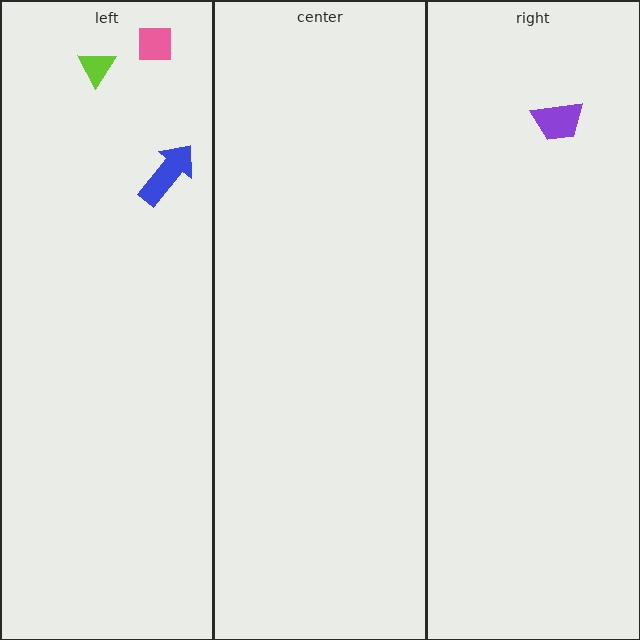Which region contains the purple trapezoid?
The right region.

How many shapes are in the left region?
3.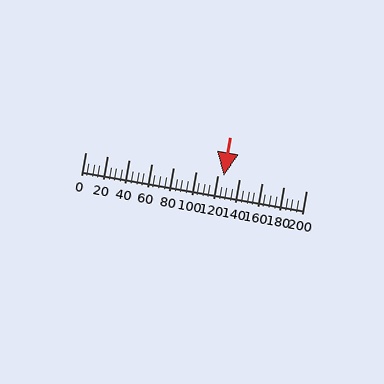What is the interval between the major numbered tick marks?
The major tick marks are spaced 20 units apart.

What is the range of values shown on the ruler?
The ruler shows values from 0 to 200.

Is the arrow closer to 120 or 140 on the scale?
The arrow is closer to 120.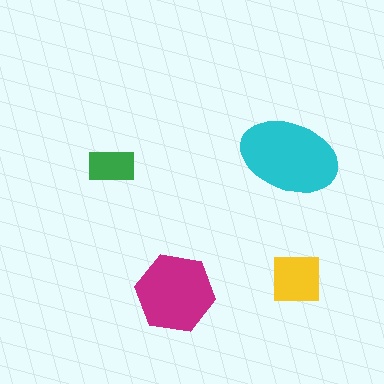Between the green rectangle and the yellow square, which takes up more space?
The yellow square.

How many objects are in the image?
There are 4 objects in the image.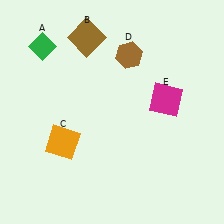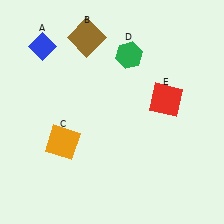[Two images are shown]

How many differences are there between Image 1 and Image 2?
There are 3 differences between the two images.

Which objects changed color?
A changed from green to blue. D changed from brown to green. E changed from magenta to red.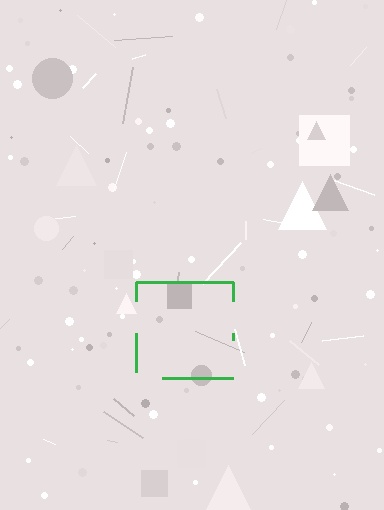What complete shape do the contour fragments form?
The contour fragments form a square.